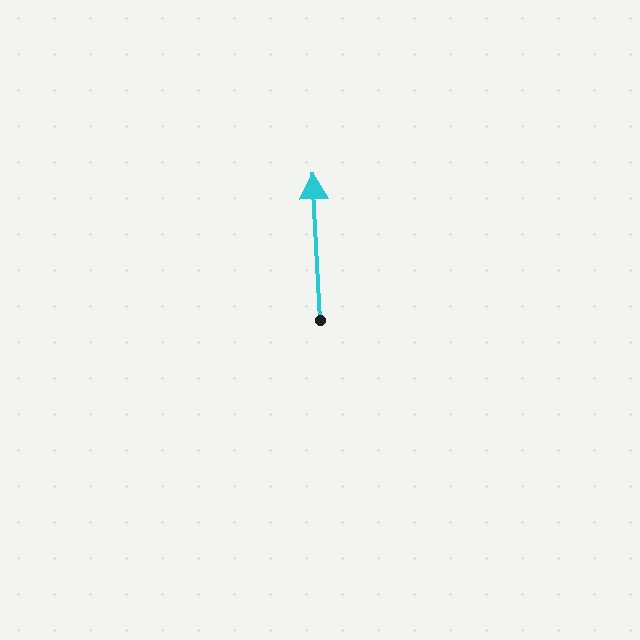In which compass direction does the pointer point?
North.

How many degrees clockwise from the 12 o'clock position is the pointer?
Approximately 357 degrees.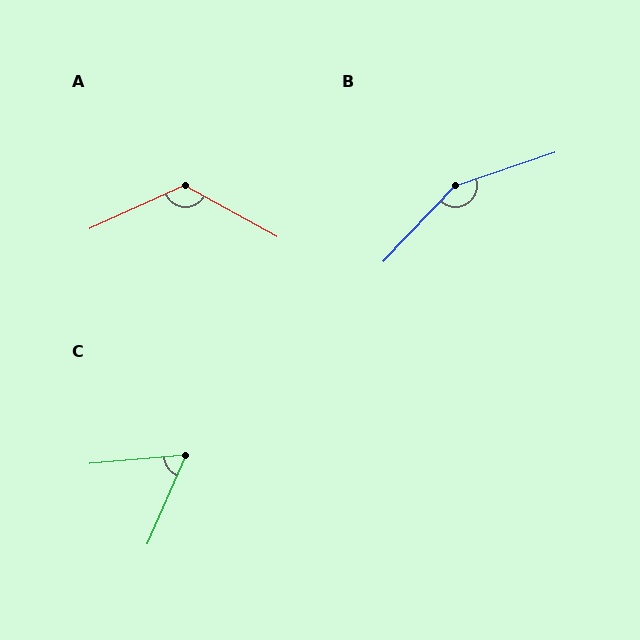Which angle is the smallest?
C, at approximately 62 degrees.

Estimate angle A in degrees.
Approximately 127 degrees.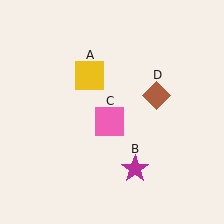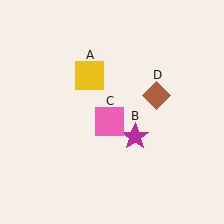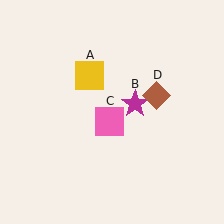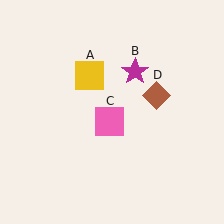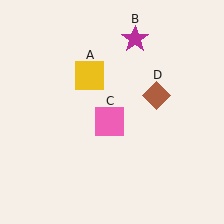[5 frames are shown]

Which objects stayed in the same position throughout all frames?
Yellow square (object A) and pink square (object C) and brown diamond (object D) remained stationary.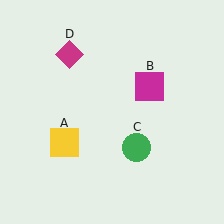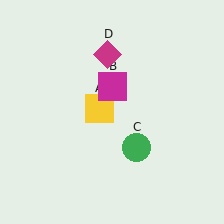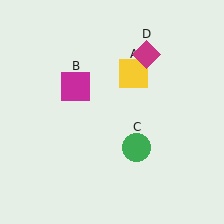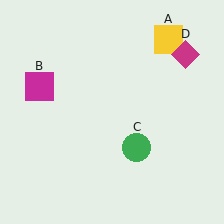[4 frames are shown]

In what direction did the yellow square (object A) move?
The yellow square (object A) moved up and to the right.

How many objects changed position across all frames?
3 objects changed position: yellow square (object A), magenta square (object B), magenta diamond (object D).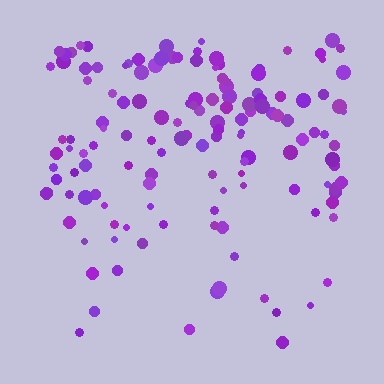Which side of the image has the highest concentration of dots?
The top.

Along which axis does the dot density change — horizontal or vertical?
Vertical.